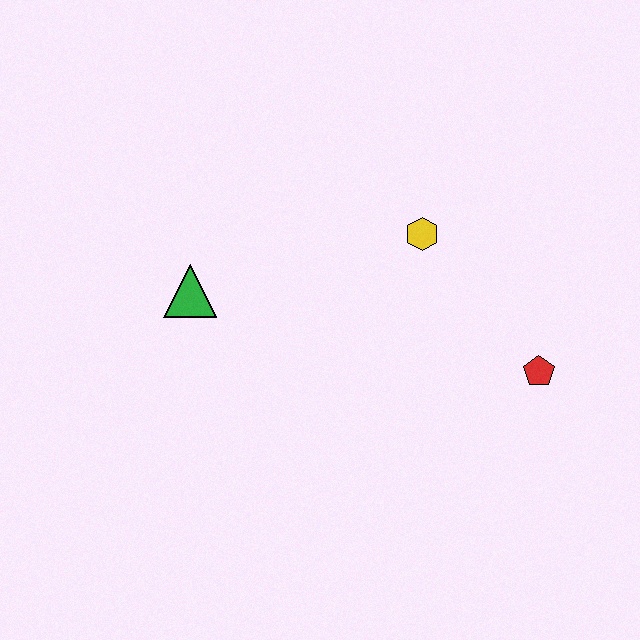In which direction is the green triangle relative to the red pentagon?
The green triangle is to the left of the red pentagon.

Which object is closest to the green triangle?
The yellow hexagon is closest to the green triangle.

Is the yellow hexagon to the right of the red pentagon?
No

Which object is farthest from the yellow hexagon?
The green triangle is farthest from the yellow hexagon.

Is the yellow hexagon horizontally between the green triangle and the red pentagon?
Yes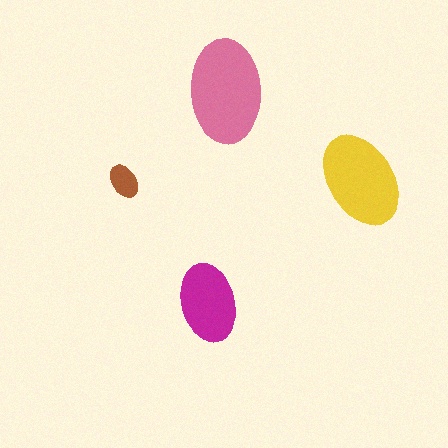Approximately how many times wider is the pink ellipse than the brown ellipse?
About 3 times wider.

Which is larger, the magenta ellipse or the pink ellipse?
The pink one.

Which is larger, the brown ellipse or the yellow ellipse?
The yellow one.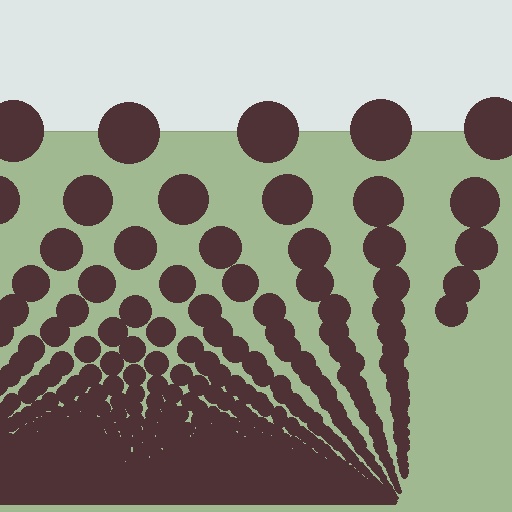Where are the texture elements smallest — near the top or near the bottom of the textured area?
Near the bottom.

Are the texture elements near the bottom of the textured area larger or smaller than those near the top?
Smaller. The gradient is inverted — elements near the bottom are smaller and denser.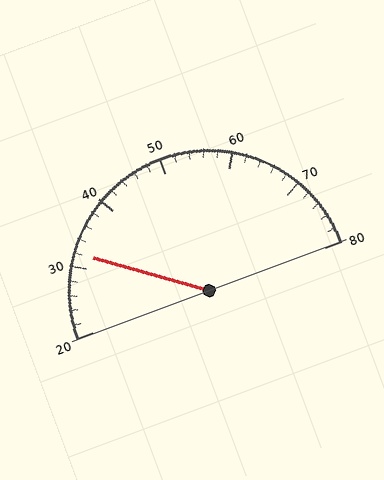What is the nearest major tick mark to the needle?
The nearest major tick mark is 30.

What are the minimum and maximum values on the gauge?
The gauge ranges from 20 to 80.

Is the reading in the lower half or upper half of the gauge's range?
The reading is in the lower half of the range (20 to 80).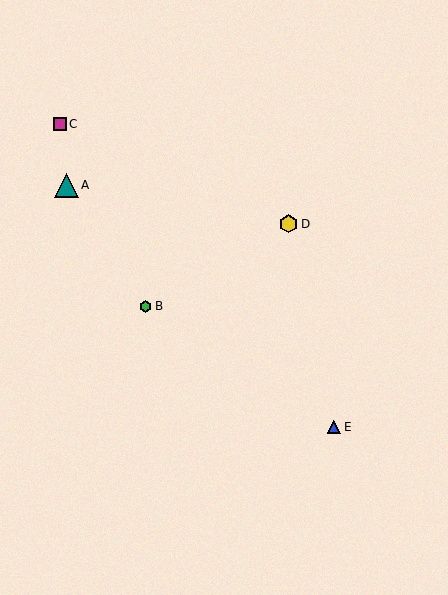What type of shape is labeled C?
Shape C is a magenta square.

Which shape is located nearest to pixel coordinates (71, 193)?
The teal triangle (labeled A) at (66, 185) is nearest to that location.